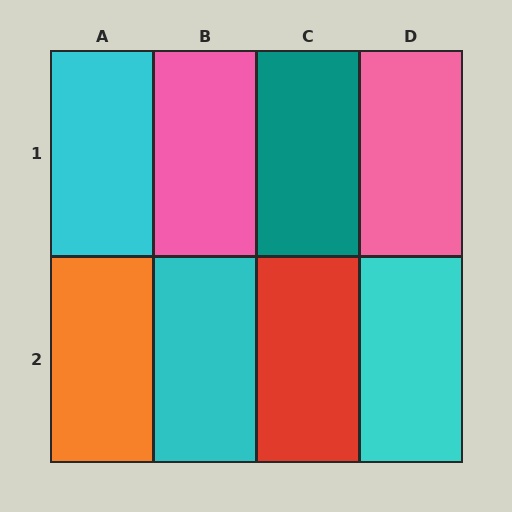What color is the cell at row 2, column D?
Cyan.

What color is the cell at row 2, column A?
Orange.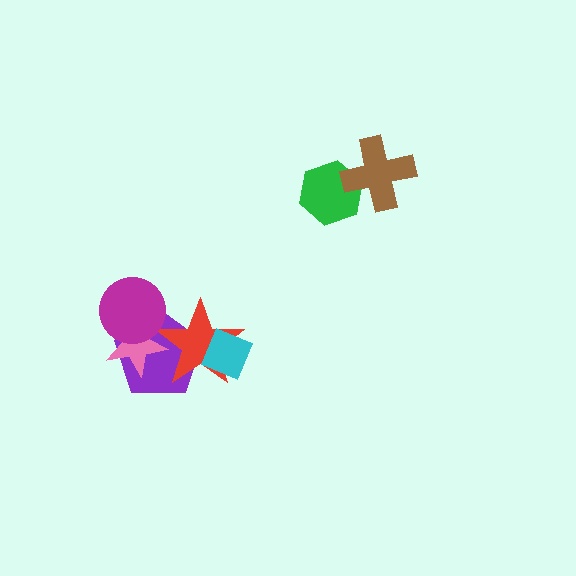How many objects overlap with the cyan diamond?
1 object overlaps with the cyan diamond.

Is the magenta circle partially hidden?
No, no other shape covers it.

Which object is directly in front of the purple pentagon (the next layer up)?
The pink star is directly in front of the purple pentagon.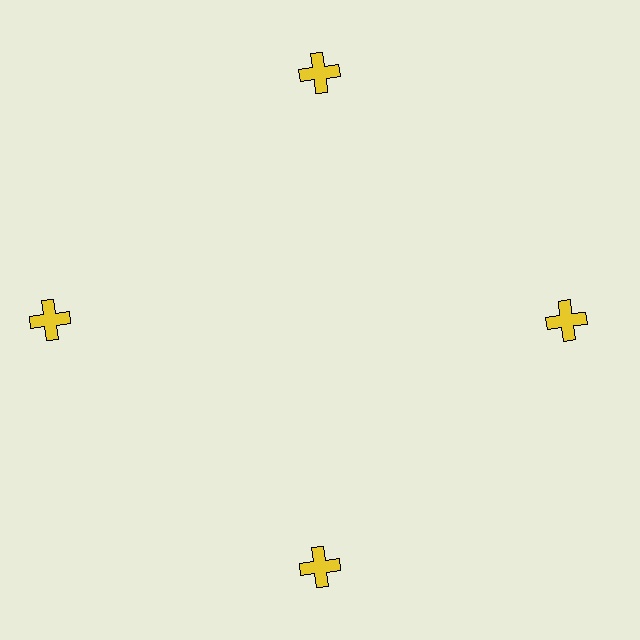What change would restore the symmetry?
The symmetry would be restored by moving it inward, back onto the ring so that all 4 crosses sit at equal angles and equal distance from the center.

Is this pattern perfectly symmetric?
No. The 4 yellow crosses are arranged in a ring, but one element near the 9 o'clock position is pushed outward from the center, breaking the 4-fold rotational symmetry.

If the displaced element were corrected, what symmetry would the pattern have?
It would have 4-fold rotational symmetry — the pattern would map onto itself every 90 degrees.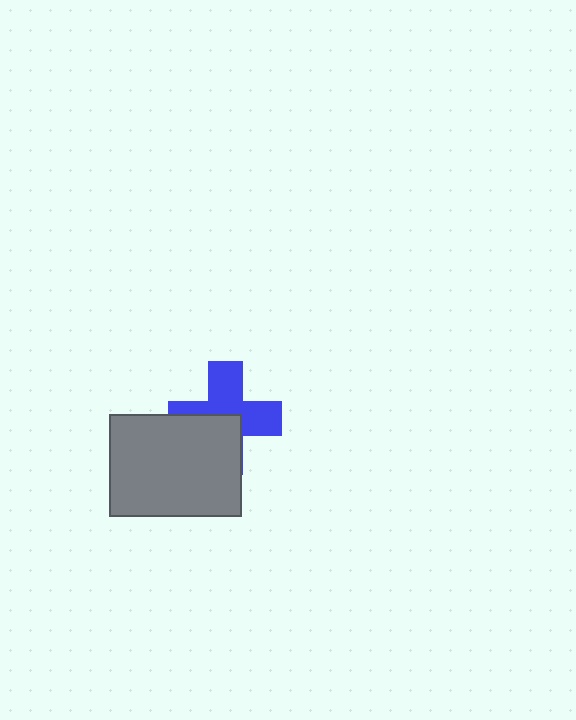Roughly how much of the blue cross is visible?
About half of it is visible (roughly 56%).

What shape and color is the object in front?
The object in front is a gray rectangle.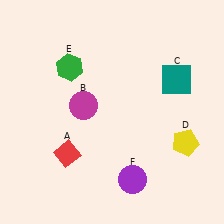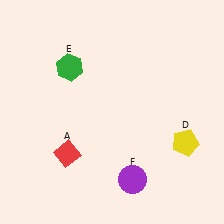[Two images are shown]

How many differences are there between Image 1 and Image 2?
There are 2 differences between the two images.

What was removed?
The magenta circle (B), the teal square (C) were removed in Image 2.